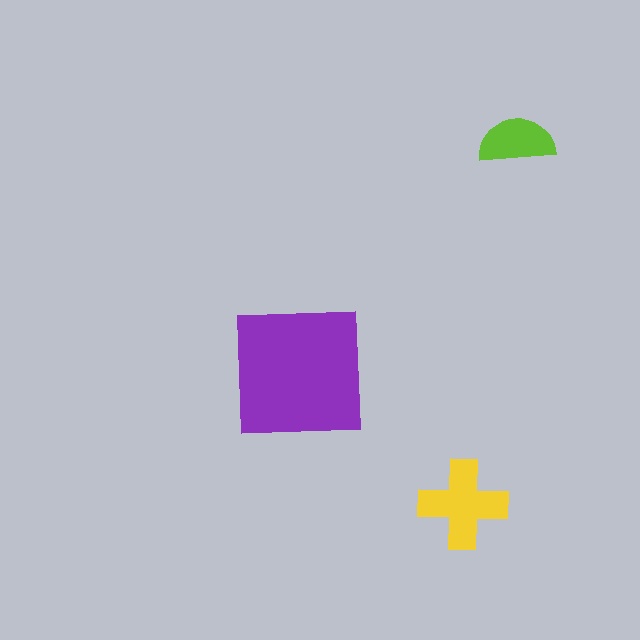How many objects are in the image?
There are 3 objects in the image.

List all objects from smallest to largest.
The lime semicircle, the yellow cross, the purple square.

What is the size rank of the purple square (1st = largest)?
1st.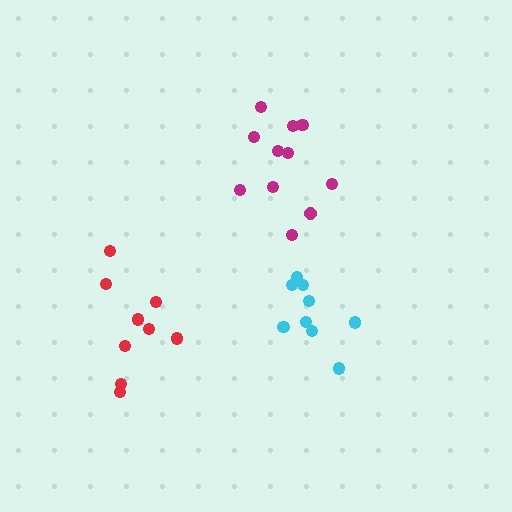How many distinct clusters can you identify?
There are 3 distinct clusters.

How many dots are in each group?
Group 1: 9 dots, Group 2: 9 dots, Group 3: 11 dots (29 total).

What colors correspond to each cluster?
The clusters are colored: red, cyan, magenta.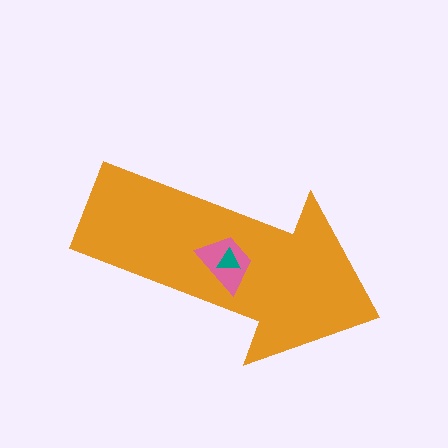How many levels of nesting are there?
3.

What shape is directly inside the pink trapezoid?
The teal triangle.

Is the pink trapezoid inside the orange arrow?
Yes.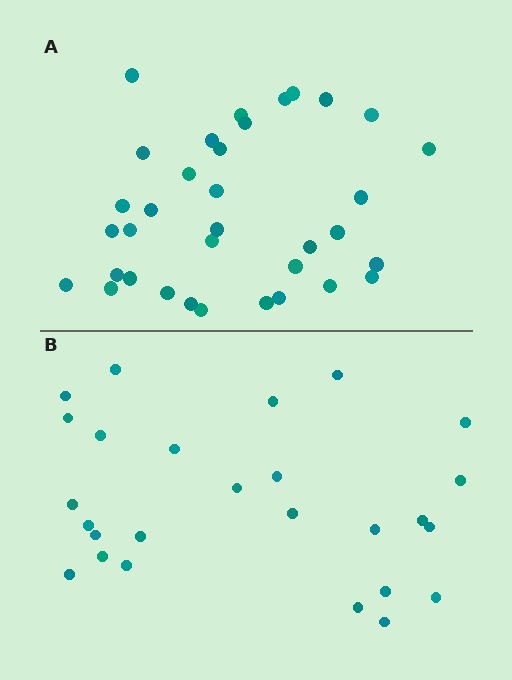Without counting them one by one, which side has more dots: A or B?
Region A (the top region) has more dots.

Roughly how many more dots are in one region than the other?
Region A has roughly 8 or so more dots than region B.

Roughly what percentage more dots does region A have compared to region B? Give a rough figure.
About 35% more.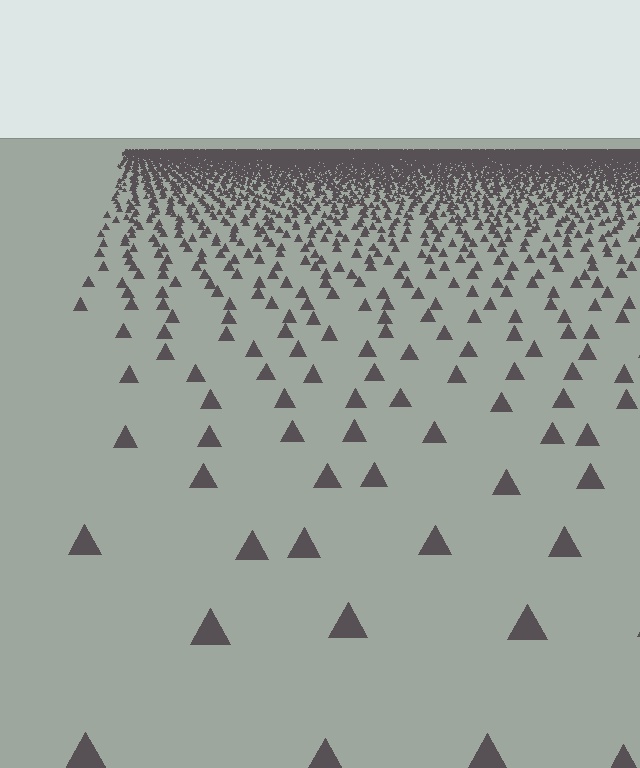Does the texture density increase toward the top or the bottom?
Density increases toward the top.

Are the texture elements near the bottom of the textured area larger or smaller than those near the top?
Larger. Near the bottom, elements are closer to the viewer and appear at a bigger on-screen size.